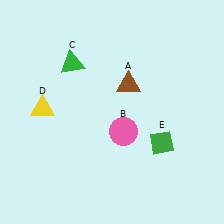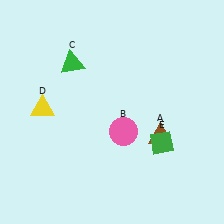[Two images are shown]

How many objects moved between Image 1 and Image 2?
1 object moved between the two images.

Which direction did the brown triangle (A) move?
The brown triangle (A) moved down.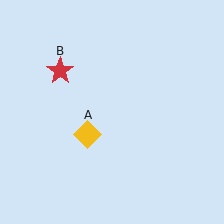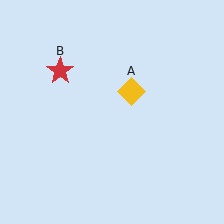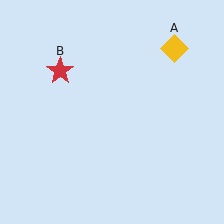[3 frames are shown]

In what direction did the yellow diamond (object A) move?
The yellow diamond (object A) moved up and to the right.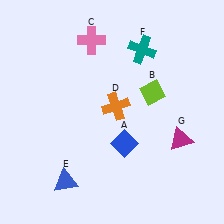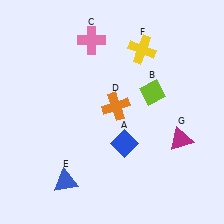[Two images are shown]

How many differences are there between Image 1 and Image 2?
There is 1 difference between the two images.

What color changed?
The cross (F) changed from teal in Image 1 to yellow in Image 2.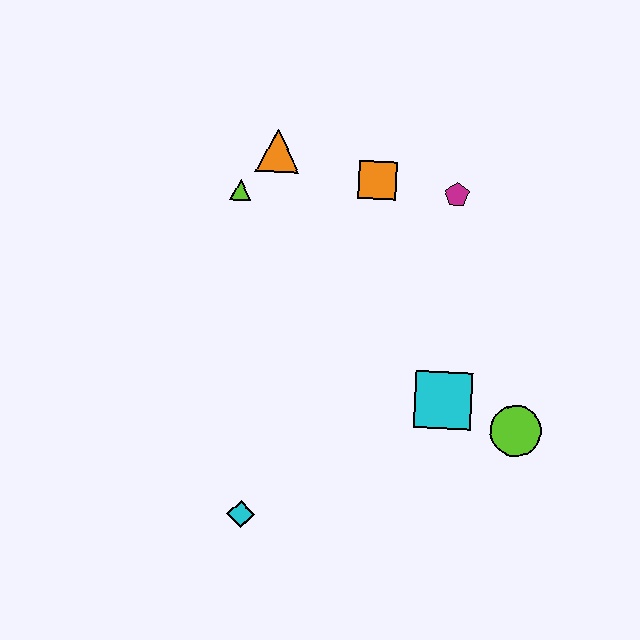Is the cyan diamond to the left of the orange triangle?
Yes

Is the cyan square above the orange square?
No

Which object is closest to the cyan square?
The lime circle is closest to the cyan square.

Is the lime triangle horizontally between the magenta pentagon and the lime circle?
No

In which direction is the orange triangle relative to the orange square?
The orange triangle is to the left of the orange square.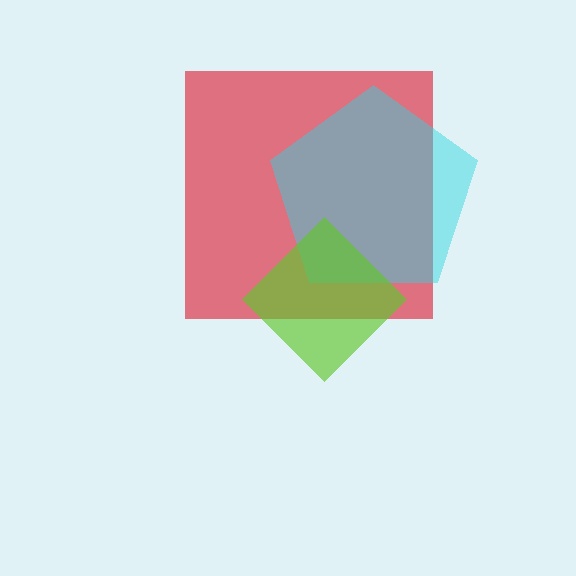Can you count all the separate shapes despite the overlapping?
Yes, there are 3 separate shapes.